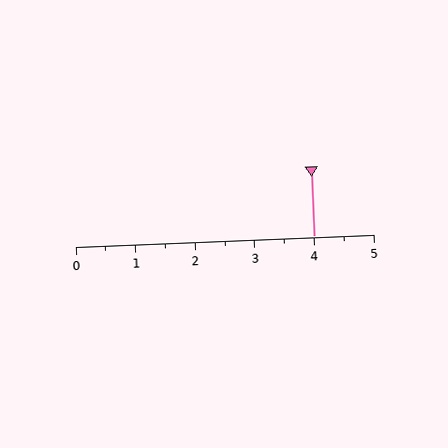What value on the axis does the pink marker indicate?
The marker indicates approximately 4.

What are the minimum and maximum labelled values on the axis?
The axis runs from 0 to 5.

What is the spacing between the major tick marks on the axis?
The major ticks are spaced 1 apart.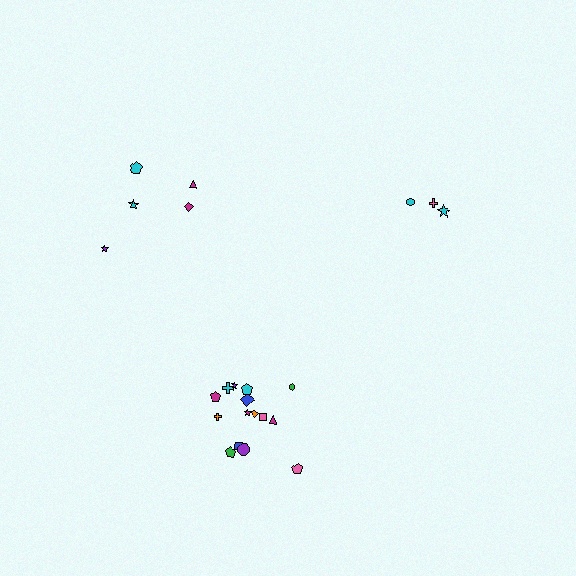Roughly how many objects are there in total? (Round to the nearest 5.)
Roughly 25 objects in total.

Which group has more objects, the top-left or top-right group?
The top-left group.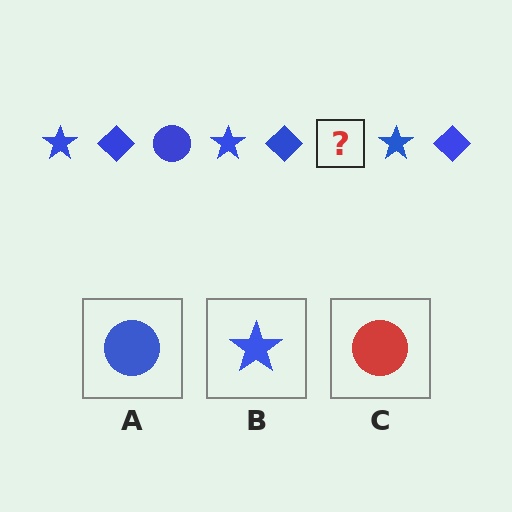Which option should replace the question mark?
Option A.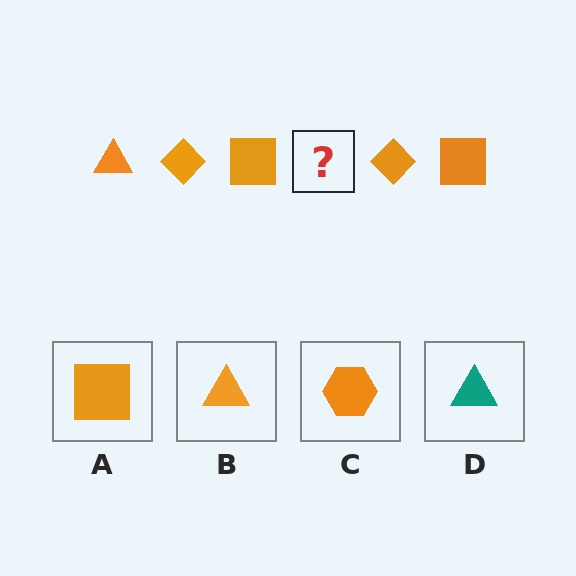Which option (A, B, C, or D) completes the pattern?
B.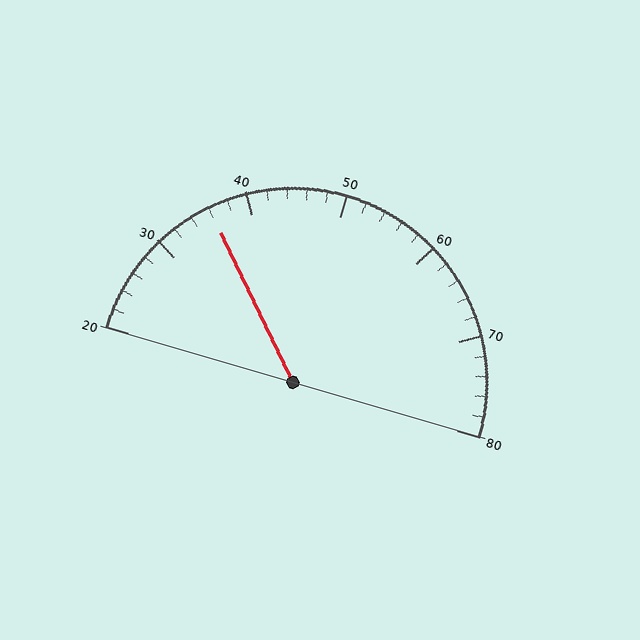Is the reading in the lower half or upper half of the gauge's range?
The reading is in the lower half of the range (20 to 80).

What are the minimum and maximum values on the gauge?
The gauge ranges from 20 to 80.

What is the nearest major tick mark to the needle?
The nearest major tick mark is 40.